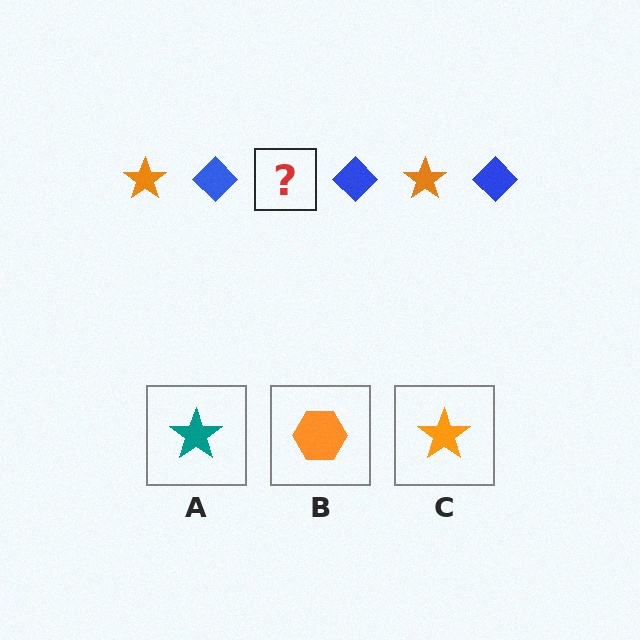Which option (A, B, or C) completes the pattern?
C.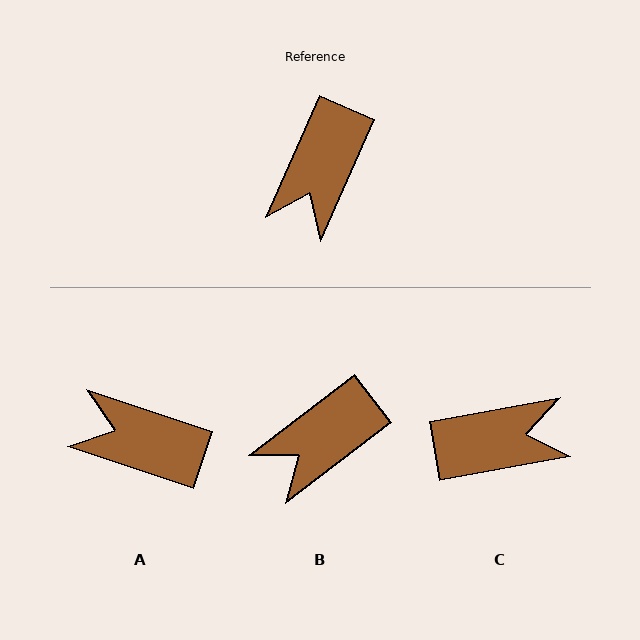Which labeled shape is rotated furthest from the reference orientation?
C, about 124 degrees away.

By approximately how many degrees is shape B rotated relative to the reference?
Approximately 29 degrees clockwise.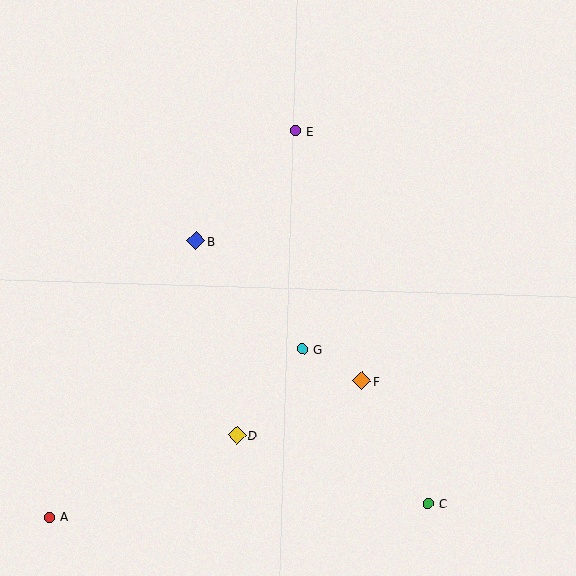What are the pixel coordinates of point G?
Point G is at (302, 349).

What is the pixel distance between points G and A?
The distance between G and A is 303 pixels.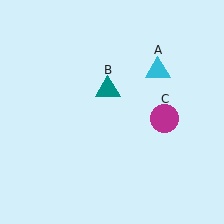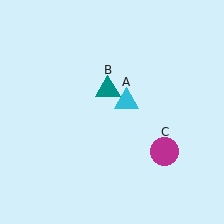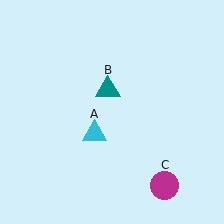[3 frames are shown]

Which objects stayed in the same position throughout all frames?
Teal triangle (object B) remained stationary.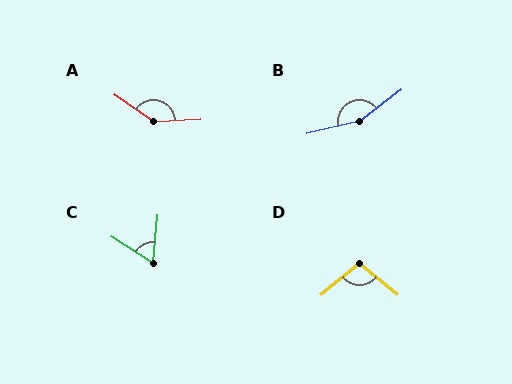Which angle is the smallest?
C, at approximately 62 degrees.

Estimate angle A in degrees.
Approximately 142 degrees.